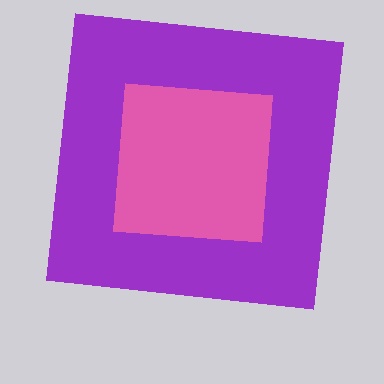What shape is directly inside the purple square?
The pink square.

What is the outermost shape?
The purple square.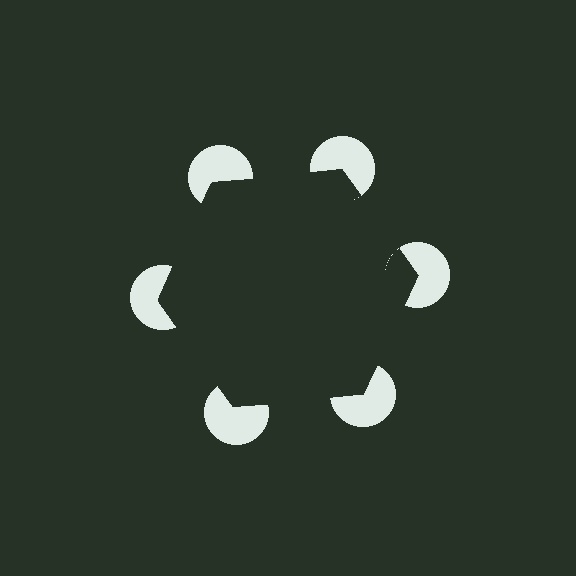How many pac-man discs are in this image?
There are 6 — one at each vertex of the illusory hexagon.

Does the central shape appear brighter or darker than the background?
It typically appears slightly darker than the background, even though no actual brightness change is drawn.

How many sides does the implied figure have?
6 sides.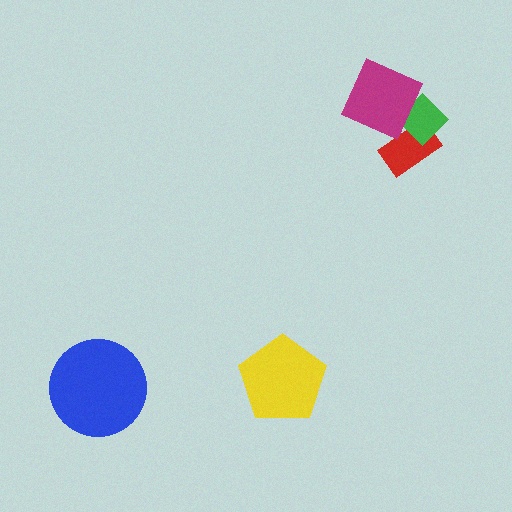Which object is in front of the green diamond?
The magenta diamond is in front of the green diamond.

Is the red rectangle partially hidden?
Yes, it is partially covered by another shape.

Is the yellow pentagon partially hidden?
No, no other shape covers it.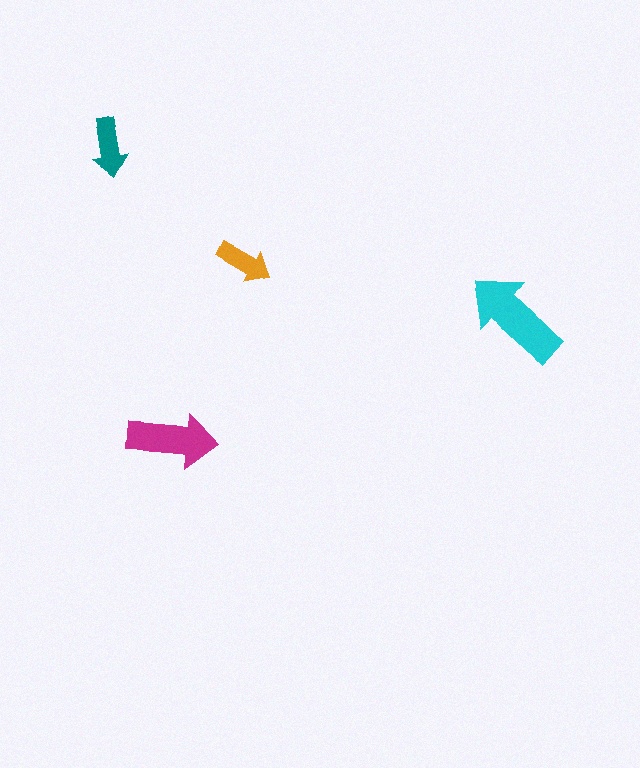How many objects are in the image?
There are 4 objects in the image.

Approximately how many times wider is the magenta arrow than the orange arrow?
About 1.5 times wider.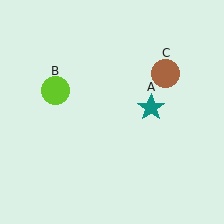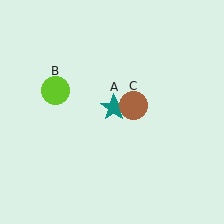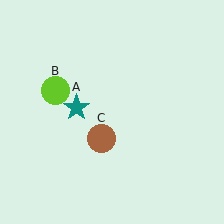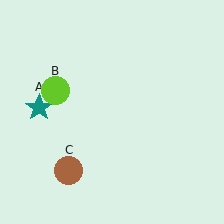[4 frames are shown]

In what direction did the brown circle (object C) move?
The brown circle (object C) moved down and to the left.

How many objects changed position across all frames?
2 objects changed position: teal star (object A), brown circle (object C).